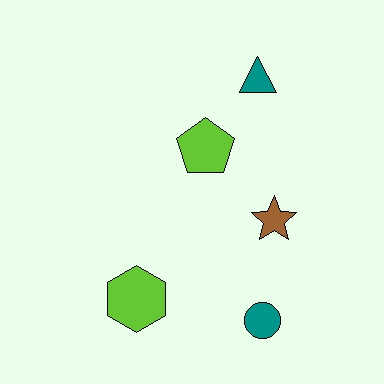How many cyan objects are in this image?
There are no cyan objects.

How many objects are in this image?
There are 5 objects.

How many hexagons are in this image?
There is 1 hexagon.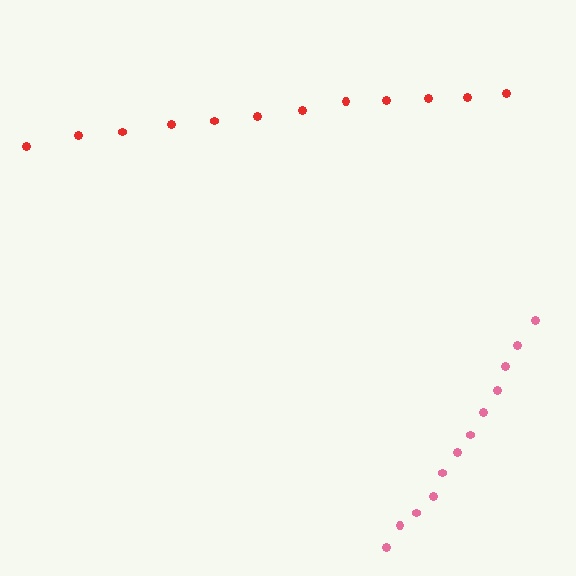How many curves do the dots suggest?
There are 2 distinct paths.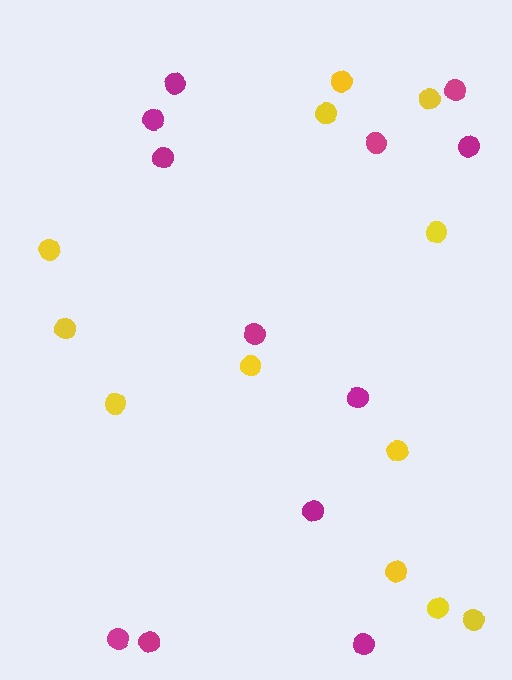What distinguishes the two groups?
There are 2 groups: one group of magenta circles (12) and one group of yellow circles (12).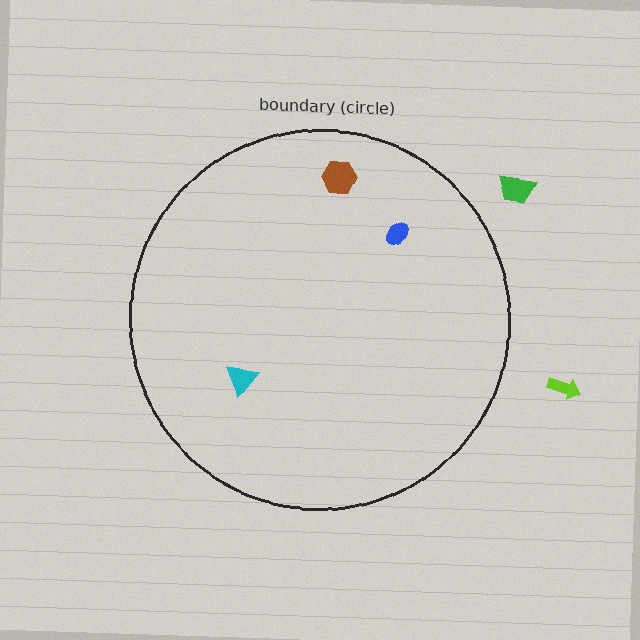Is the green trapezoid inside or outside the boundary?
Outside.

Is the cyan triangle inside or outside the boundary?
Inside.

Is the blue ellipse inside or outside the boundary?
Inside.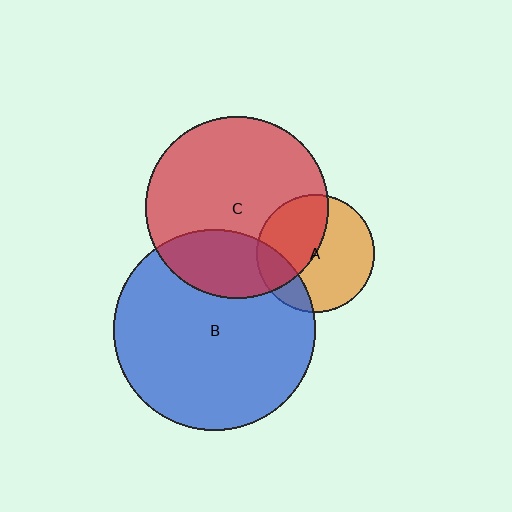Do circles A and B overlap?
Yes.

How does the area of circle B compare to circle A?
Approximately 2.9 times.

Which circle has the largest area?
Circle B (blue).